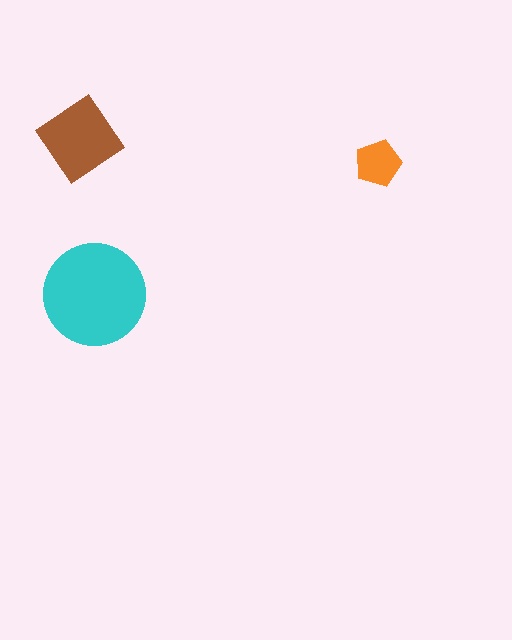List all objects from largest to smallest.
The cyan circle, the brown diamond, the orange pentagon.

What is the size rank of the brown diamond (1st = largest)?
2nd.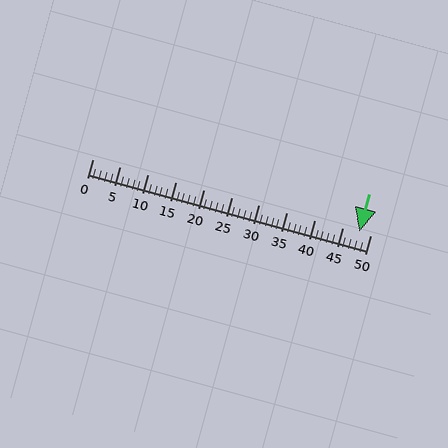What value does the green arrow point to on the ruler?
The green arrow points to approximately 48.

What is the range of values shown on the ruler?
The ruler shows values from 0 to 50.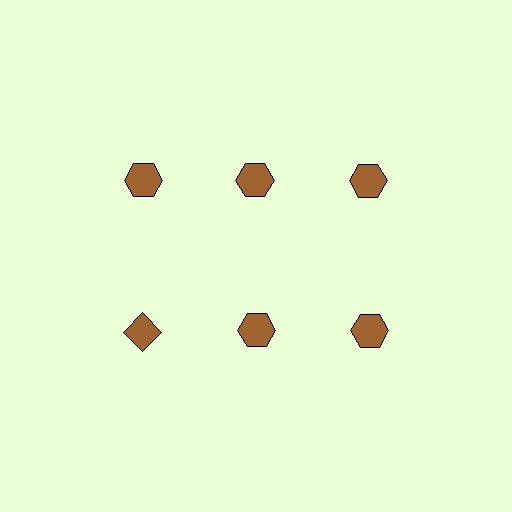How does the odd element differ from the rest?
It has a different shape: diamond instead of hexagon.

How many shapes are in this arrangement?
There are 6 shapes arranged in a grid pattern.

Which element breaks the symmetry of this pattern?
The brown diamond in the second row, leftmost column breaks the symmetry. All other shapes are brown hexagons.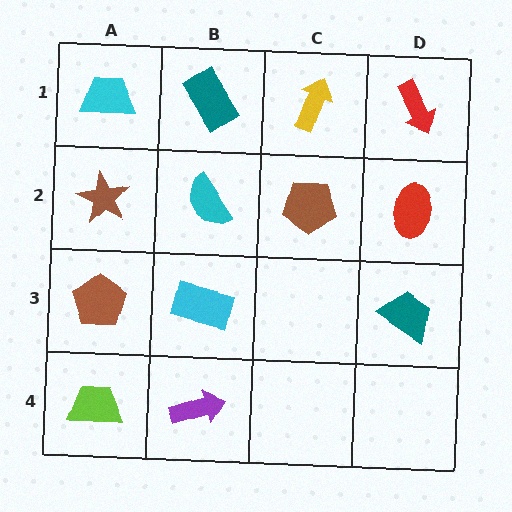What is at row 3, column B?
A cyan rectangle.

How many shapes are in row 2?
4 shapes.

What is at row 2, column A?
A brown star.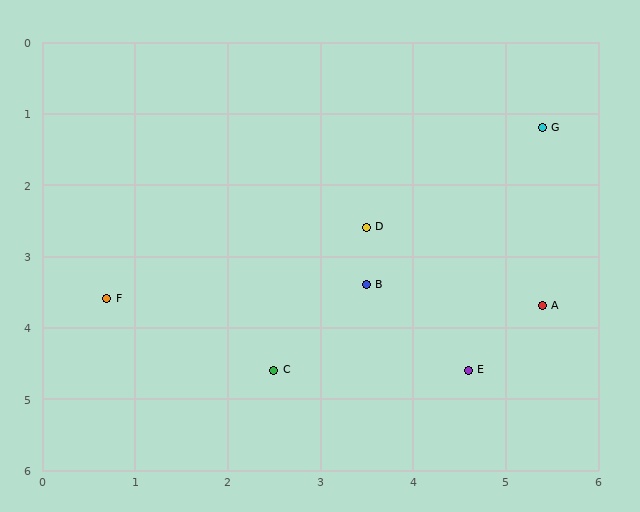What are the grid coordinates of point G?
Point G is at approximately (5.4, 1.2).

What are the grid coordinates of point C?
Point C is at approximately (2.5, 4.6).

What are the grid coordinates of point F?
Point F is at approximately (0.7, 3.6).